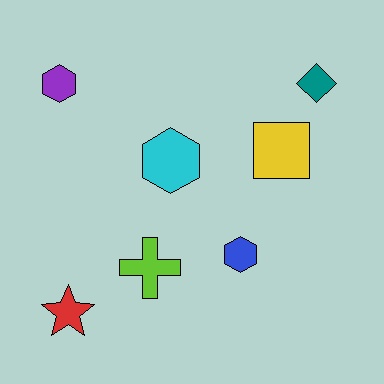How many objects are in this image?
There are 7 objects.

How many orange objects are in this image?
There are no orange objects.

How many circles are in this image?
There are no circles.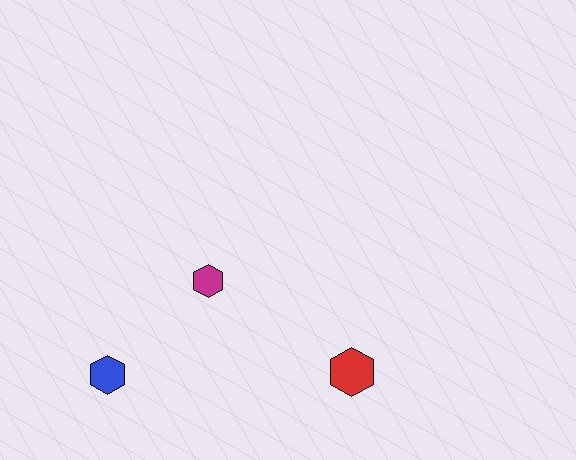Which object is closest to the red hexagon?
The magenta hexagon is closest to the red hexagon.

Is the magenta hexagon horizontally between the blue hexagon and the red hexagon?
Yes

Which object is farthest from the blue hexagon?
The red hexagon is farthest from the blue hexagon.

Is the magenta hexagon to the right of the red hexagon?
No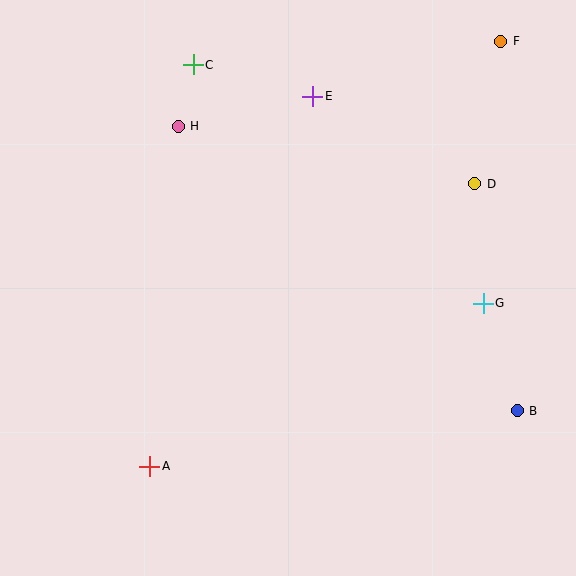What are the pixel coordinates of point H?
Point H is at (178, 126).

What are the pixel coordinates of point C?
Point C is at (193, 65).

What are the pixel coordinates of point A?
Point A is at (150, 466).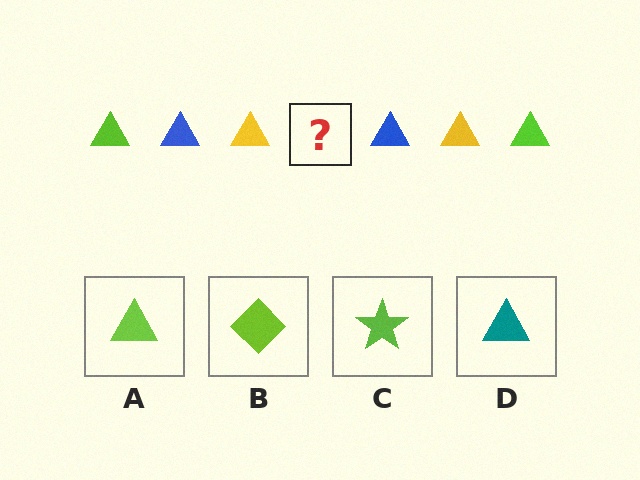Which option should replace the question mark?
Option A.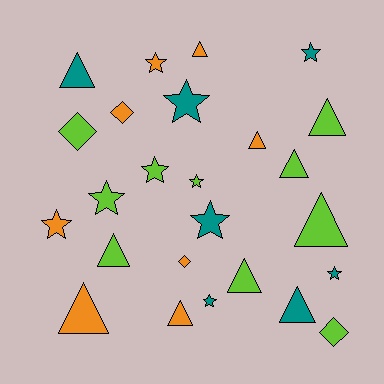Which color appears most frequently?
Lime, with 10 objects.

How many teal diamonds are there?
There are no teal diamonds.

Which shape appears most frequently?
Triangle, with 11 objects.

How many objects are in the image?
There are 25 objects.